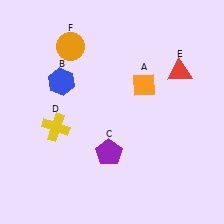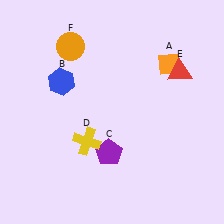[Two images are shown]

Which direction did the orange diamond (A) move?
The orange diamond (A) moved right.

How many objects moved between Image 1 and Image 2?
2 objects moved between the two images.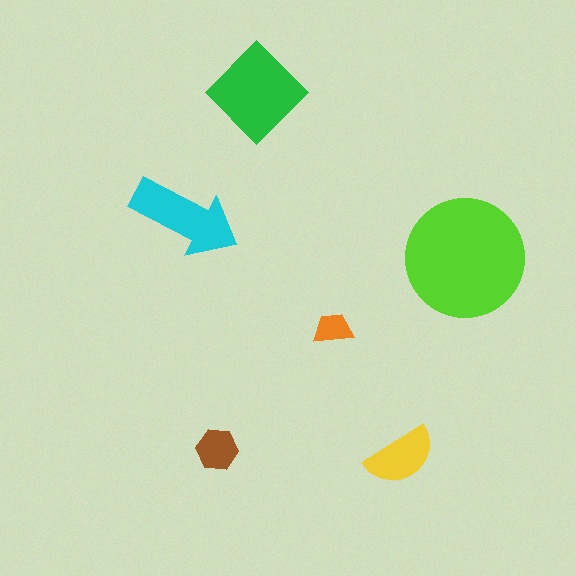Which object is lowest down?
The yellow semicircle is bottommost.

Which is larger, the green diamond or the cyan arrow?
The green diamond.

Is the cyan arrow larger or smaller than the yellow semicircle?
Larger.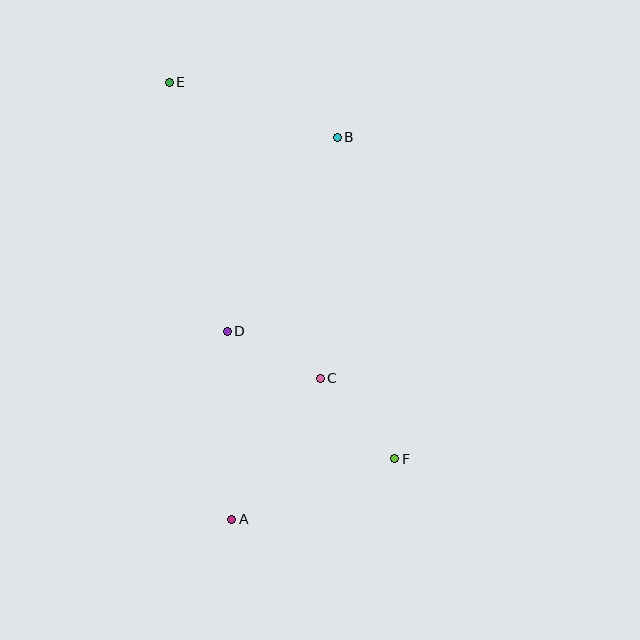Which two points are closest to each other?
Points C and D are closest to each other.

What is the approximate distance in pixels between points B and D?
The distance between B and D is approximately 223 pixels.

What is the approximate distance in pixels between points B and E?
The distance between B and E is approximately 176 pixels.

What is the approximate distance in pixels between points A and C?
The distance between A and C is approximately 167 pixels.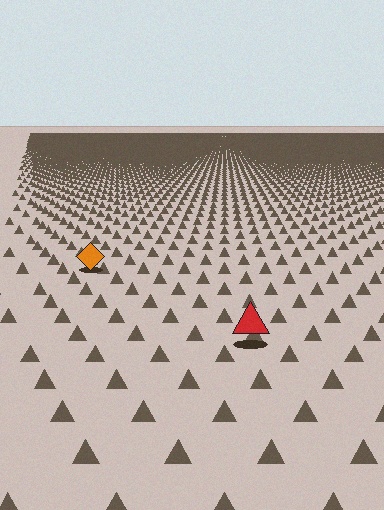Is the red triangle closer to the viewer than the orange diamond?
Yes. The red triangle is closer — you can tell from the texture gradient: the ground texture is coarser near it.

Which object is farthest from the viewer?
The orange diamond is farthest from the viewer. It appears smaller and the ground texture around it is denser.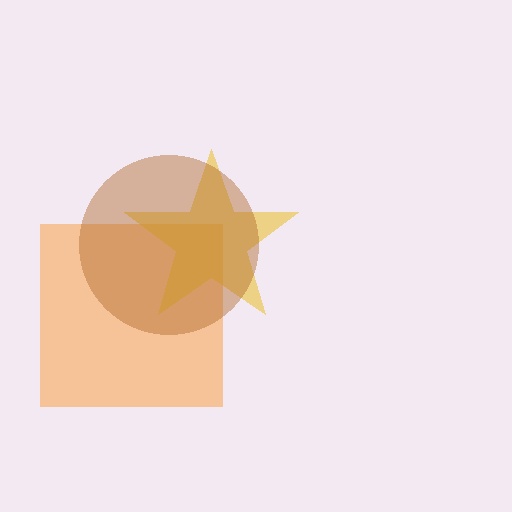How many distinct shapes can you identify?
There are 3 distinct shapes: an orange square, a yellow star, a brown circle.